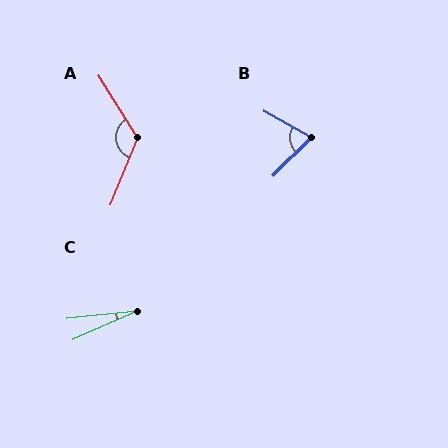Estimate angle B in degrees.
Approximately 74 degrees.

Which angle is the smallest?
C, at approximately 17 degrees.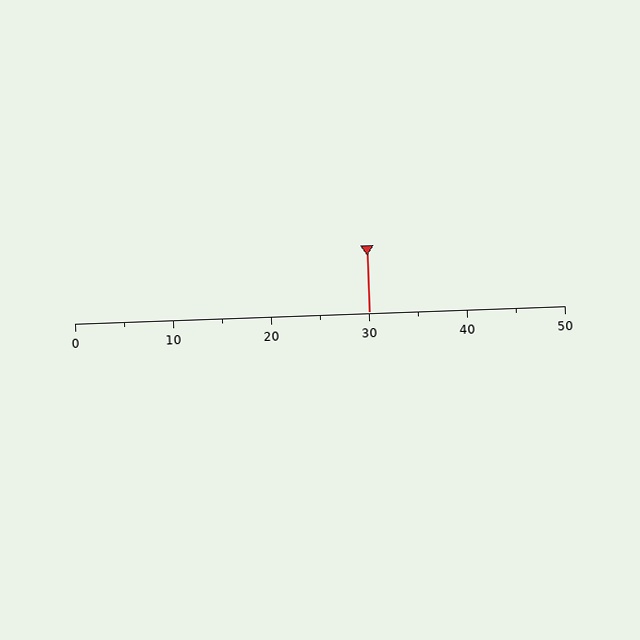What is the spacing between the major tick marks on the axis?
The major ticks are spaced 10 apart.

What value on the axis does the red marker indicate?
The marker indicates approximately 30.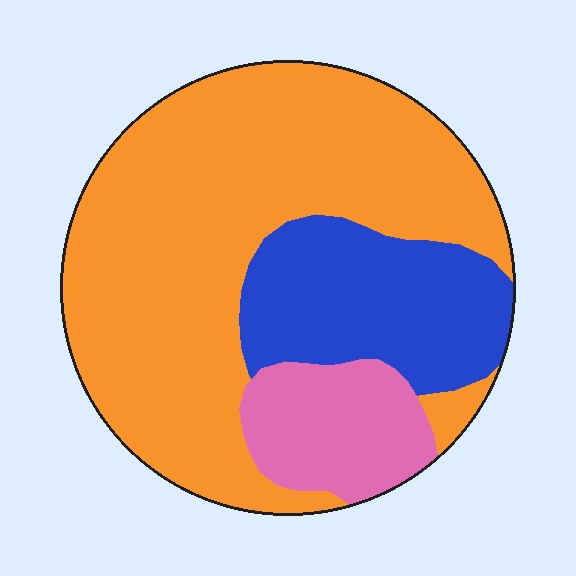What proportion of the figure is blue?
Blue covers 22% of the figure.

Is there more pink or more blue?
Blue.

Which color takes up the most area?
Orange, at roughly 65%.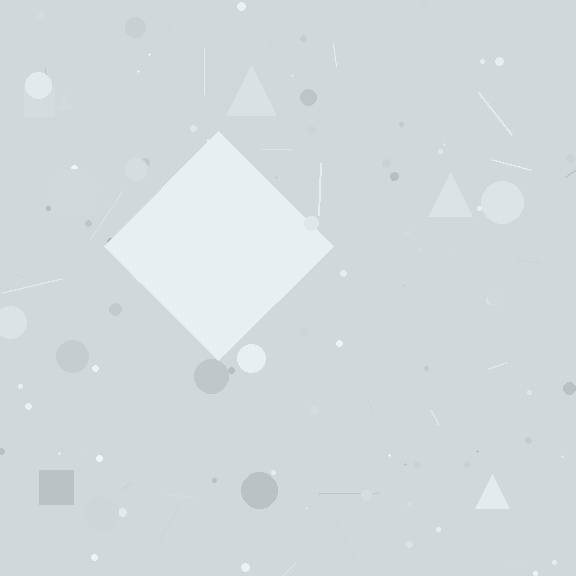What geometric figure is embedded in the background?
A diamond is embedded in the background.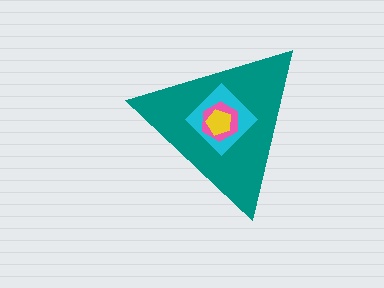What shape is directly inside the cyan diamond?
The pink hexagon.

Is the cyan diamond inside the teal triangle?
Yes.